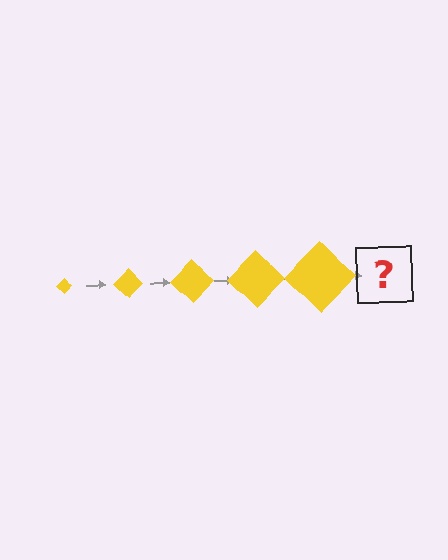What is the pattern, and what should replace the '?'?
The pattern is that the diamond gets progressively larger each step. The '?' should be a yellow diamond, larger than the previous one.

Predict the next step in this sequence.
The next step is a yellow diamond, larger than the previous one.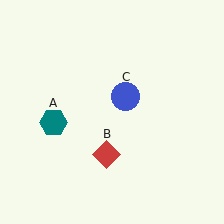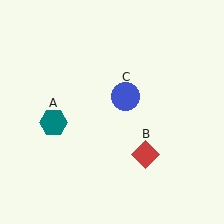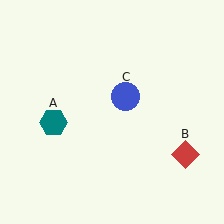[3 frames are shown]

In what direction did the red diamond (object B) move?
The red diamond (object B) moved right.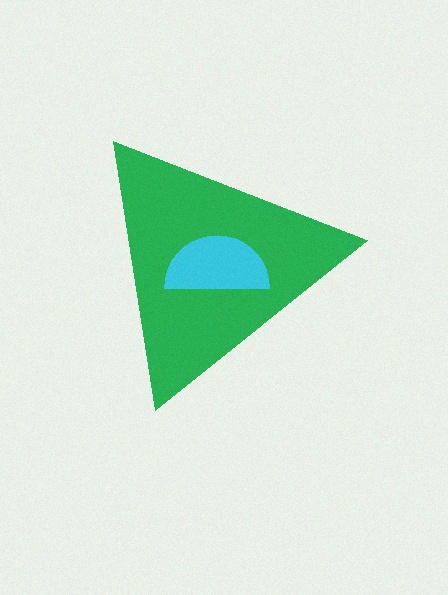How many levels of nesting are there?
2.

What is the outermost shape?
The green triangle.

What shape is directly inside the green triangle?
The cyan semicircle.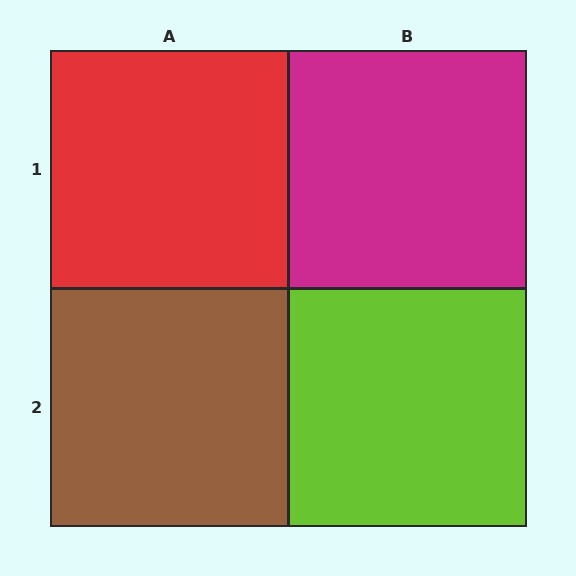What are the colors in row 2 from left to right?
Brown, lime.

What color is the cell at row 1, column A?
Red.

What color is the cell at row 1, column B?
Magenta.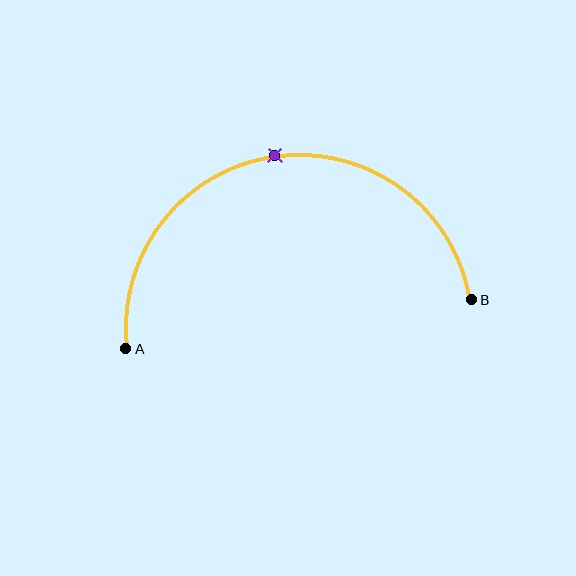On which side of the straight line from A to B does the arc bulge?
The arc bulges above the straight line connecting A and B.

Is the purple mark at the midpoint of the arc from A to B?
Yes. The purple mark lies on the arc at equal arc-length from both A and B — it is the arc midpoint.